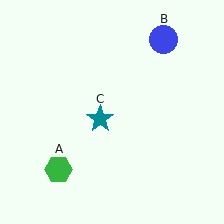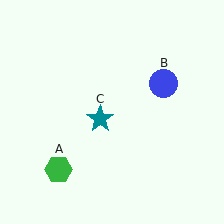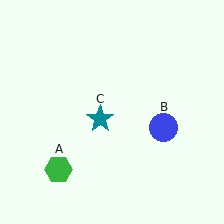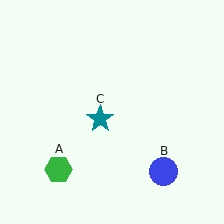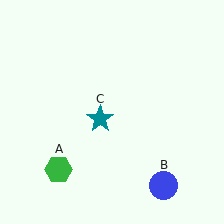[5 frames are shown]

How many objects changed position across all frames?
1 object changed position: blue circle (object B).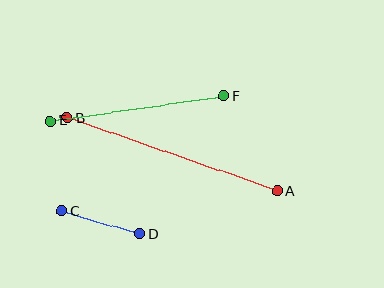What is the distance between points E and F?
The distance is approximately 175 pixels.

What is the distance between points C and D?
The distance is approximately 81 pixels.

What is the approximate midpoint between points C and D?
The midpoint is at approximately (101, 222) pixels.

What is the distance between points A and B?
The distance is approximately 222 pixels.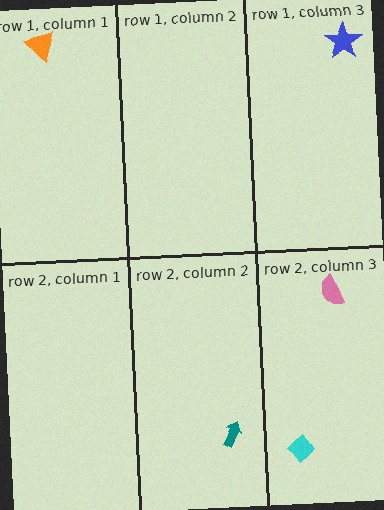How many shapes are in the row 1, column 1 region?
1.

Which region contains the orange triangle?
The row 1, column 1 region.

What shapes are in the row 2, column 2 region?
The teal arrow.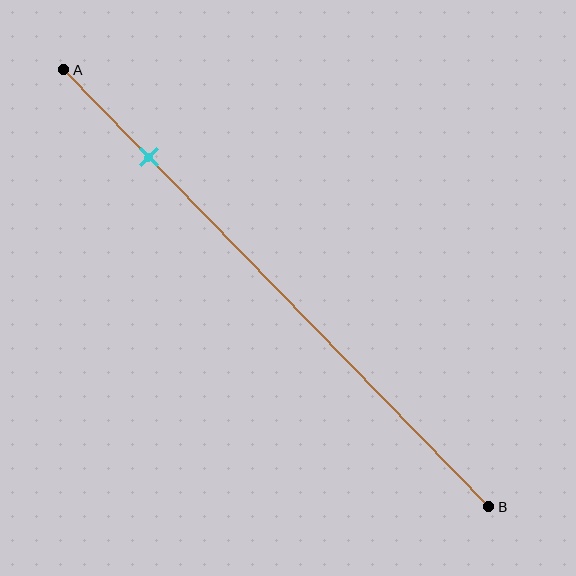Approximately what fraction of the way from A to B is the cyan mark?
The cyan mark is approximately 20% of the way from A to B.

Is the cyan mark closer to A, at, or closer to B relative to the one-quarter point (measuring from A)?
The cyan mark is closer to point A than the one-quarter point of segment AB.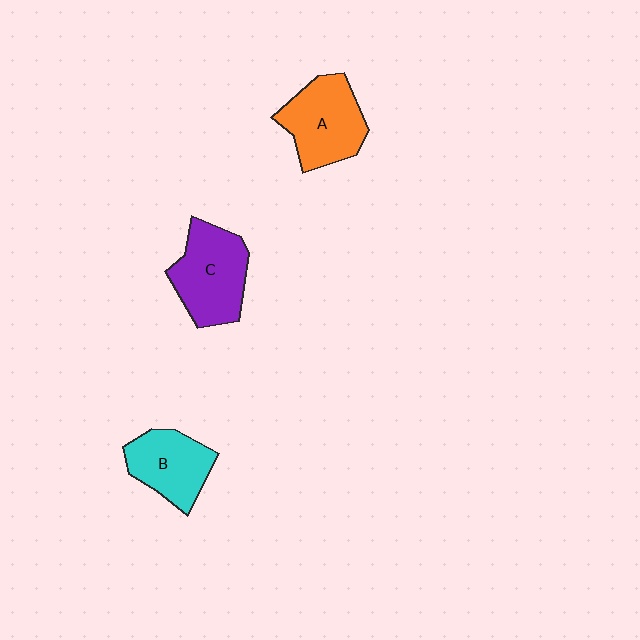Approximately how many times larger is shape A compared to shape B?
Approximately 1.2 times.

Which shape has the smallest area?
Shape B (cyan).